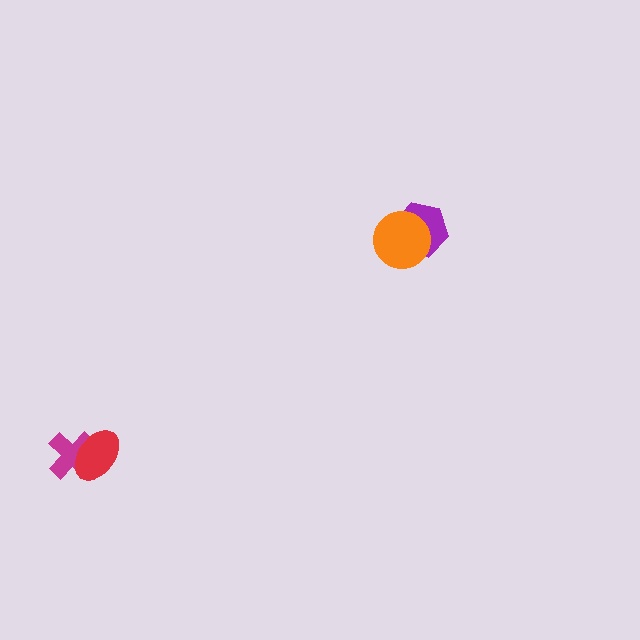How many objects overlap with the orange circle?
1 object overlaps with the orange circle.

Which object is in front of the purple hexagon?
The orange circle is in front of the purple hexagon.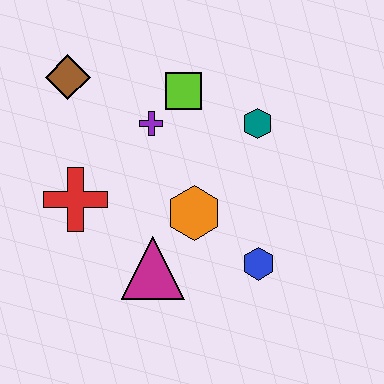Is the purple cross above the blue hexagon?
Yes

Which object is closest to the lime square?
The purple cross is closest to the lime square.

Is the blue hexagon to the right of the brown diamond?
Yes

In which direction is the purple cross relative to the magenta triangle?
The purple cross is above the magenta triangle.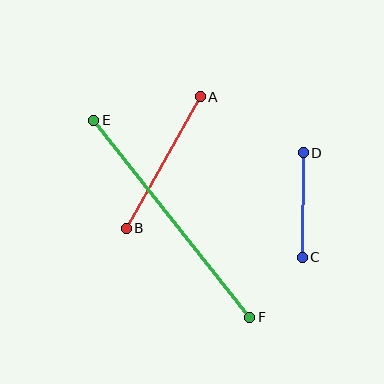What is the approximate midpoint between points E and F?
The midpoint is at approximately (172, 219) pixels.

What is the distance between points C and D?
The distance is approximately 104 pixels.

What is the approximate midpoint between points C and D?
The midpoint is at approximately (303, 205) pixels.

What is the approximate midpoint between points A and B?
The midpoint is at approximately (163, 163) pixels.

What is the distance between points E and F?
The distance is approximately 252 pixels.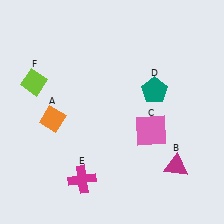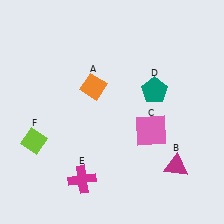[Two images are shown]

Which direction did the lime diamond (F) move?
The lime diamond (F) moved down.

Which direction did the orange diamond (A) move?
The orange diamond (A) moved right.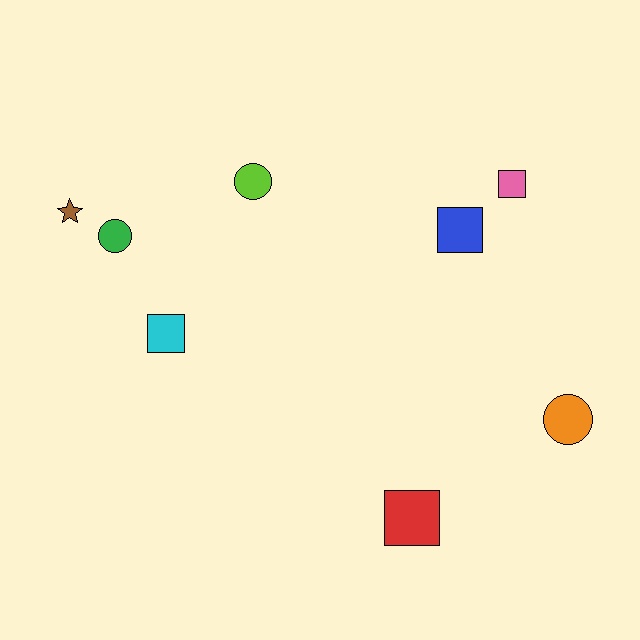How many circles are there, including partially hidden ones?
There are 3 circles.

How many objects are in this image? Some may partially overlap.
There are 8 objects.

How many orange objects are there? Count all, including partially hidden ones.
There is 1 orange object.